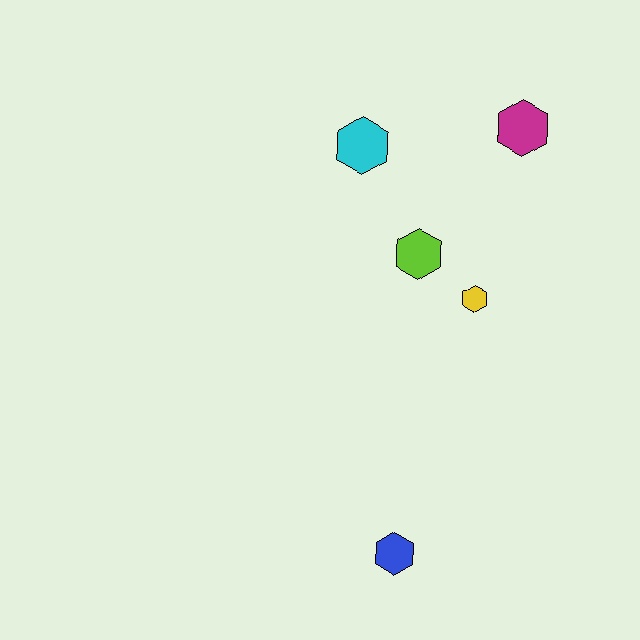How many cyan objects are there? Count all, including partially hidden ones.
There is 1 cyan object.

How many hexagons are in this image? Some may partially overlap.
There are 5 hexagons.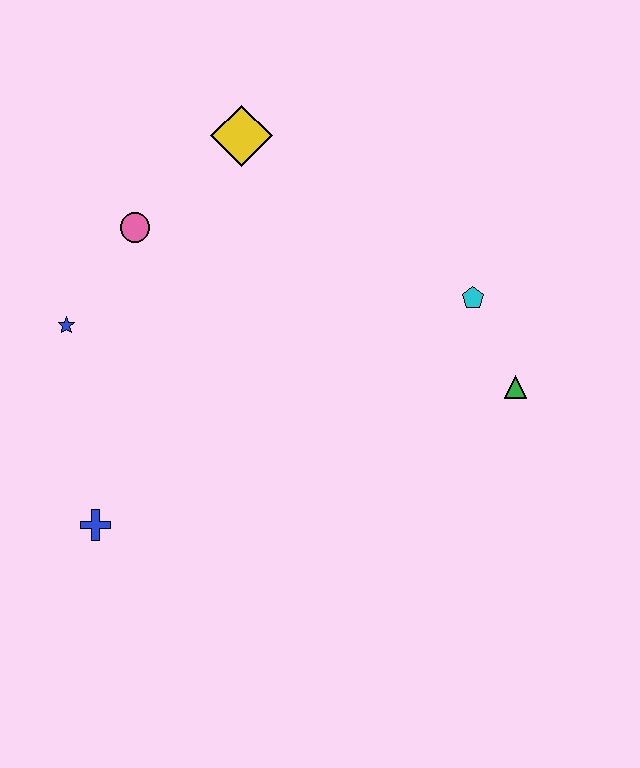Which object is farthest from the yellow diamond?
The blue cross is farthest from the yellow diamond.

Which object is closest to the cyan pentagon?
The green triangle is closest to the cyan pentagon.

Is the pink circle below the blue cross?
No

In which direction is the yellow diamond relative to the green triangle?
The yellow diamond is to the left of the green triangle.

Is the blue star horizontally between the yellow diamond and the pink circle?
No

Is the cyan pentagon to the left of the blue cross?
No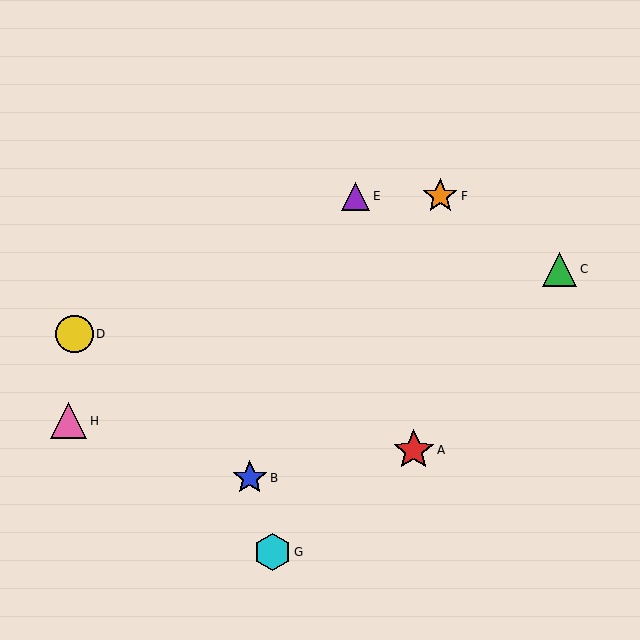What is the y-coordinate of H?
Object H is at y≈421.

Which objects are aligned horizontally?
Objects E, F are aligned horizontally.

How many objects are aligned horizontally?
2 objects (E, F) are aligned horizontally.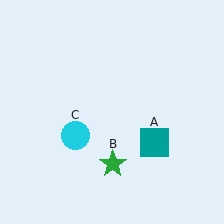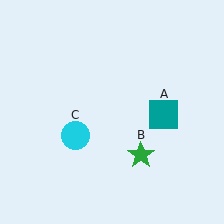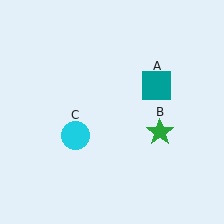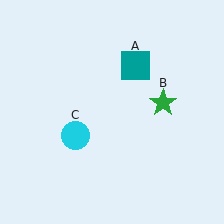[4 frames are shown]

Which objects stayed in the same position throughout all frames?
Cyan circle (object C) remained stationary.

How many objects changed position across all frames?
2 objects changed position: teal square (object A), green star (object B).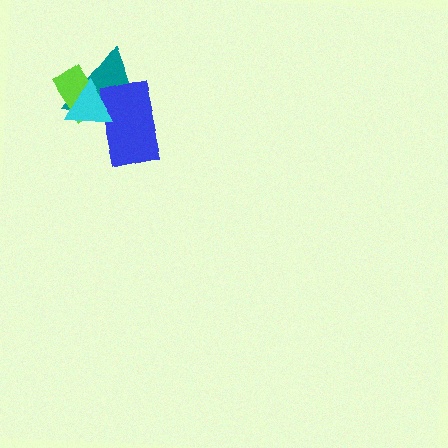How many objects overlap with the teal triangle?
3 objects overlap with the teal triangle.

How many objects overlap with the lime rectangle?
2 objects overlap with the lime rectangle.